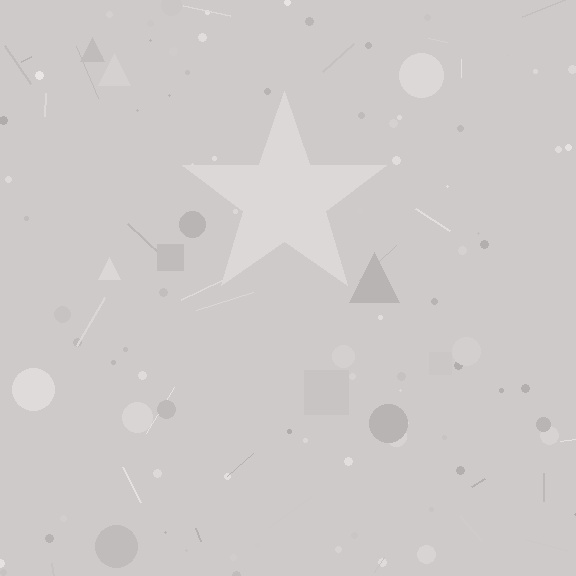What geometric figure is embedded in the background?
A star is embedded in the background.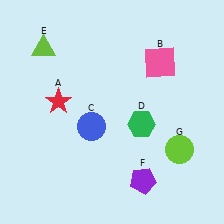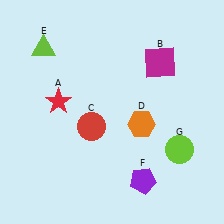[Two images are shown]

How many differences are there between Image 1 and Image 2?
There are 3 differences between the two images.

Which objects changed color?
B changed from pink to magenta. C changed from blue to red. D changed from green to orange.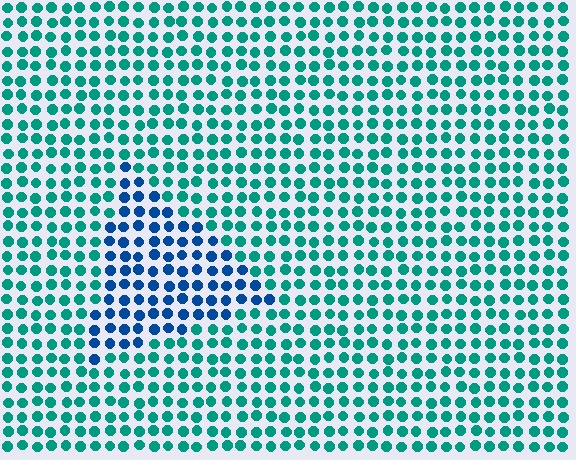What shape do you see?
I see a triangle.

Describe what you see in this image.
The image is filled with small teal elements in a uniform arrangement. A triangle-shaped region is visible where the elements are tinted to a slightly different hue, forming a subtle color boundary.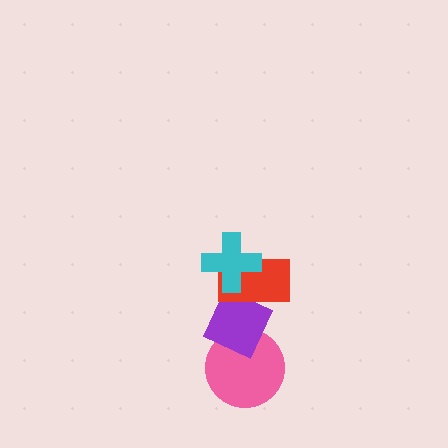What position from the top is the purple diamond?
The purple diamond is 3rd from the top.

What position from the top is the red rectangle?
The red rectangle is 2nd from the top.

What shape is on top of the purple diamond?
The red rectangle is on top of the purple diamond.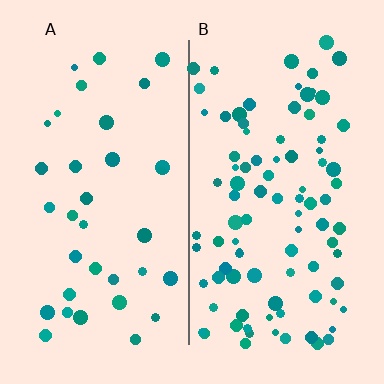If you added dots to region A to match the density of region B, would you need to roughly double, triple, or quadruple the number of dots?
Approximately triple.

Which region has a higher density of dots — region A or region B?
B (the right).